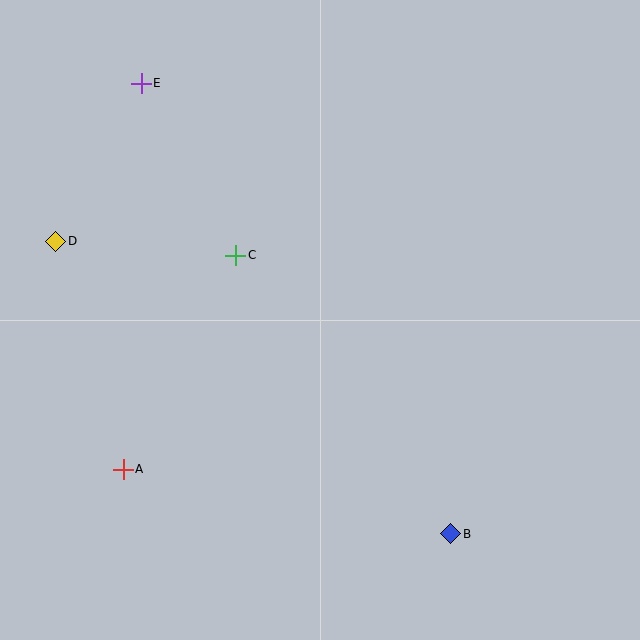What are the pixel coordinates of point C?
Point C is at (236, 255).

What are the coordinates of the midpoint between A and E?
The midpoint between A and E is at (132, 276).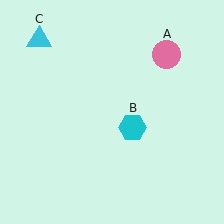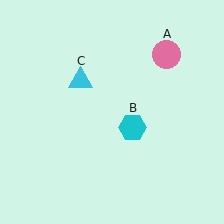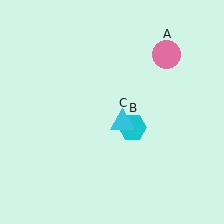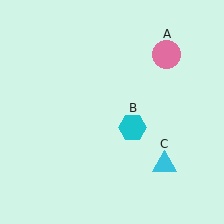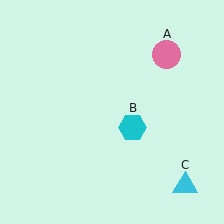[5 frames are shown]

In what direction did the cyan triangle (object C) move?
The cyan triangle (object C) moved down and to the right.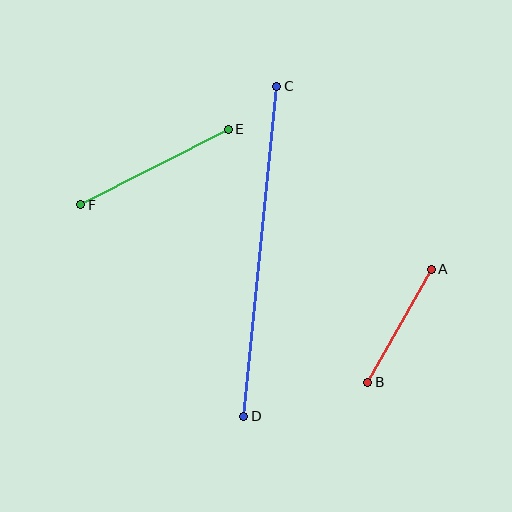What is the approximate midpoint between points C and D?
The midpoint is at approximately (260, 251) pixels.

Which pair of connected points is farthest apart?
Points C and D are farthest apart.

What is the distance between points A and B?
The distance is approximately 130 pixels.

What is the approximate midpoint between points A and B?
The midpoint is at approximately (399, 326) pixels.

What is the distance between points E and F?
The distance is approximately 166 pixels.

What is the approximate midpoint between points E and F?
The midpoint is at approximately (155, 167) pixels.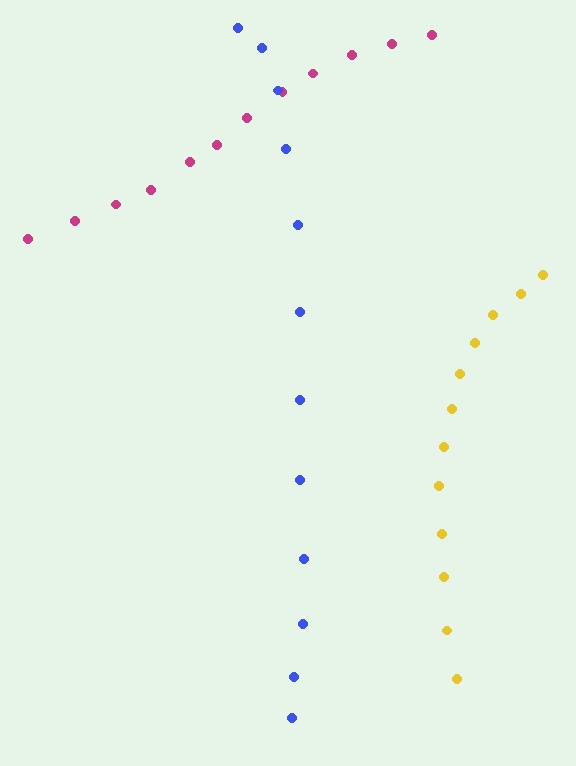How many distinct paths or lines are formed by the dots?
There are 3 distinct paths.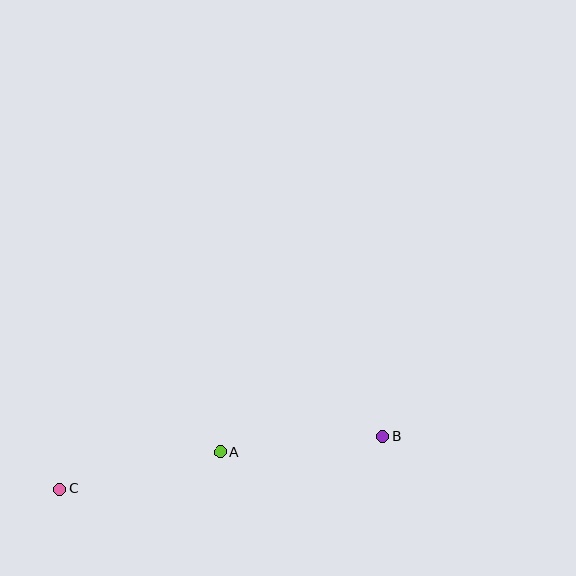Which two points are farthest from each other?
Points B and C are farthest from each other.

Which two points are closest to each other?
Points A and B are closest to each other.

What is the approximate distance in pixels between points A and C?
The distance between A and C is approximately 165 pixels.